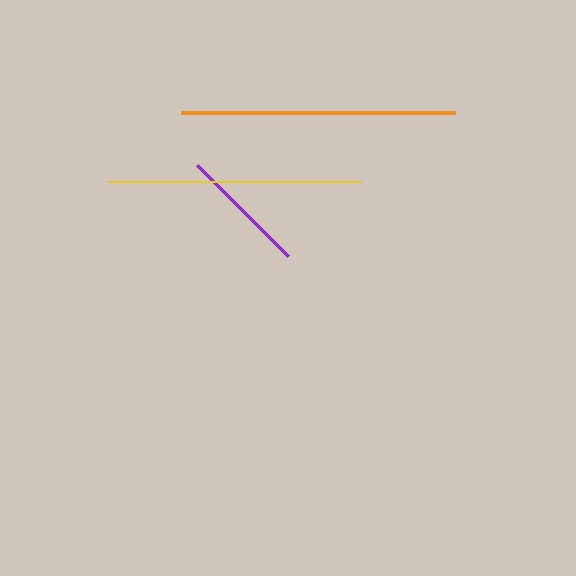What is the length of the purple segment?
The purple segment is approximately 129 pixels long.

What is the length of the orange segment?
The orange segment is approximately 274 pixels long.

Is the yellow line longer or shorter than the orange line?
The orange line is longer than the yellow line.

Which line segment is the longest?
The orange line is the longest at approximately 274 pixels.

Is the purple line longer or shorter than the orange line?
The orange line is longer than the purple line.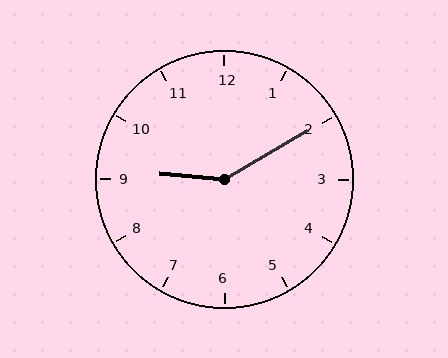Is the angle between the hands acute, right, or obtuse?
It is obtuse.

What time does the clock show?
9:10.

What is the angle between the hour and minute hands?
Approximately 145 degrees.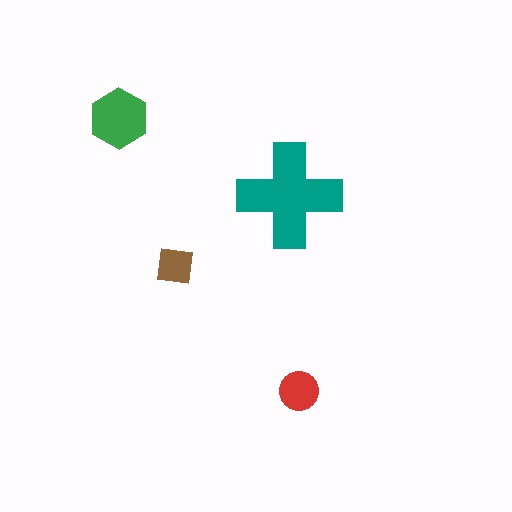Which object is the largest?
The teal cross.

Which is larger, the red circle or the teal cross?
The teal cross.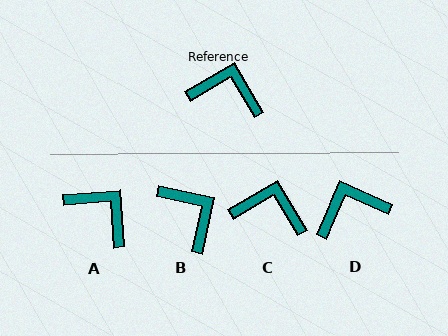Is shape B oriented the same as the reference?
No, it is off by about 43 degrees.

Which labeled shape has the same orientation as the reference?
C.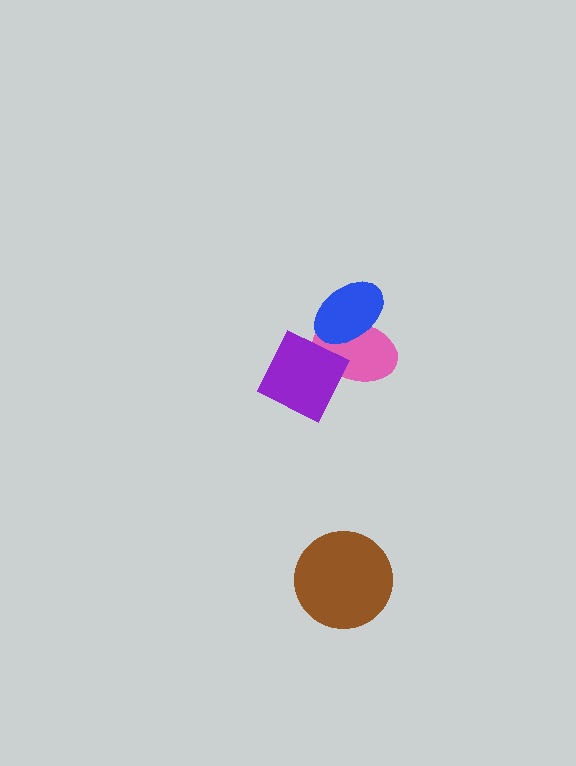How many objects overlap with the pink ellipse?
2 objects overlap with the pink ellipse.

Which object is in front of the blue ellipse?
The purple diamond is in front of the blue ellipse.